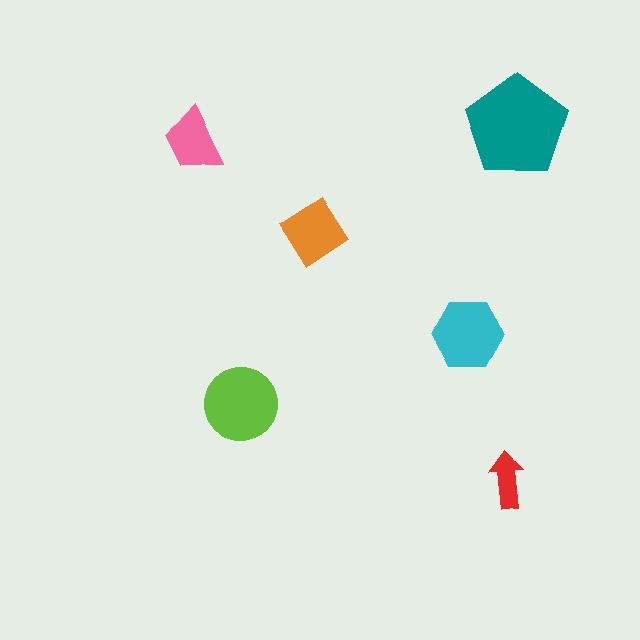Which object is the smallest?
The red arrow.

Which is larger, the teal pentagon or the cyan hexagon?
The teal pentagon.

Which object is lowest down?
The red arrow is bottommost.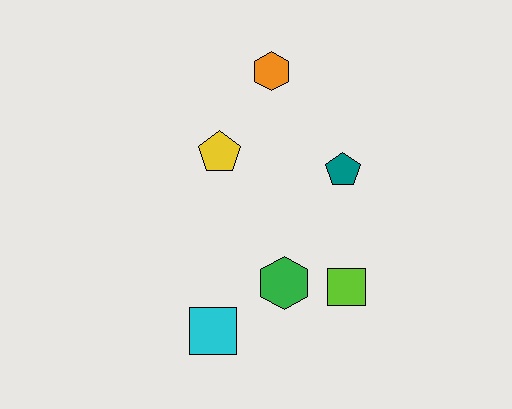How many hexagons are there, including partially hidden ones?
There are 2 hexagons.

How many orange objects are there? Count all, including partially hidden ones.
There is 1 orange object.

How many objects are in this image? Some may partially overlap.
There are 6 objects.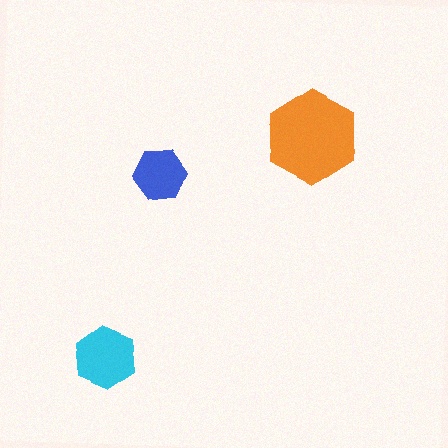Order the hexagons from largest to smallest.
the orange one, the cyan one, the blue one.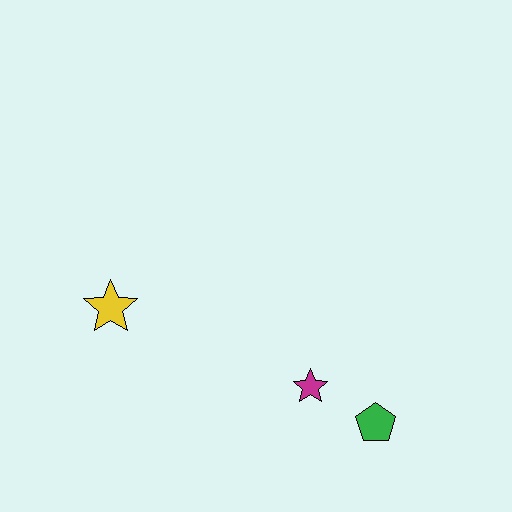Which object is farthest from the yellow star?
The green pentagon is farthest from the yellow star.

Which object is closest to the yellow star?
The magenta star is closest to the yellow star.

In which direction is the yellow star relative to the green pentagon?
The yellow star is to the left of the green pentagon.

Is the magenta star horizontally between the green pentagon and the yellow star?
Yes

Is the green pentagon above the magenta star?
No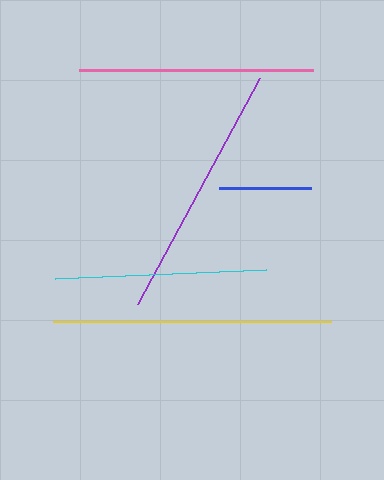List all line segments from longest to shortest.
From longest to shortest: yellow, purple, pink, cyan, blue.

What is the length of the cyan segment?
The cyan segment is approximately 211 pixels long.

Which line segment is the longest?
The yellow line is the longest at approximately 278 pixels.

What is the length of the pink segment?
The pink segment is approximately 233 pixels long.